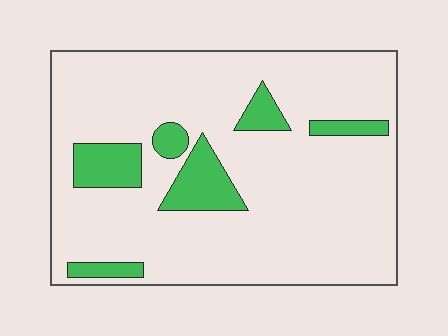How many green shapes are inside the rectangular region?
6.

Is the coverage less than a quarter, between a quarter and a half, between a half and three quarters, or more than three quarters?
Less than a quarter.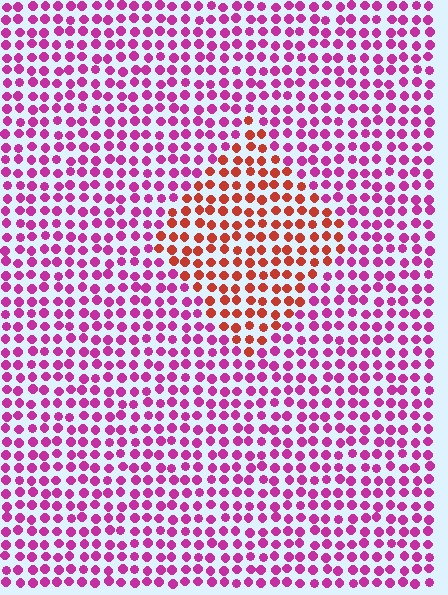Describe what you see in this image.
The image is filled with small magenta elements in a uniform arrangement. A diamond-shaped region is visible where the elements are tinted to a slightly different hue, forming a subtle color boundary.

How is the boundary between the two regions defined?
The boundary is defined purely by a slight shift in hue (about 51 degrees). Spacing, size, and orientation are identical on both sides.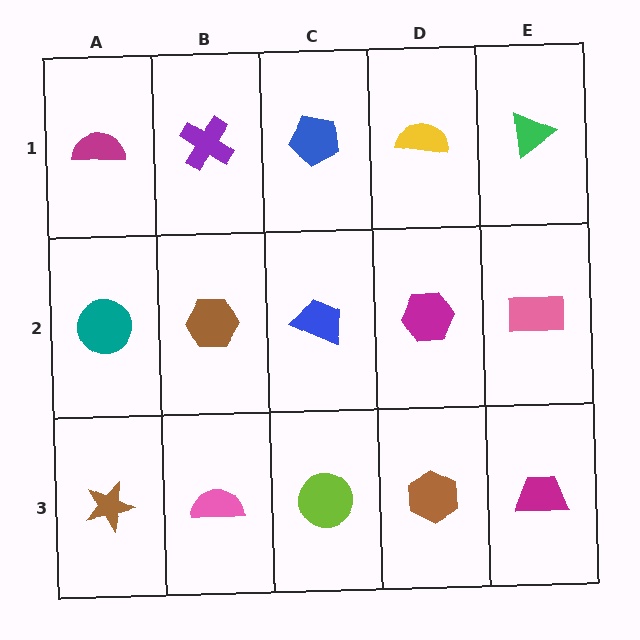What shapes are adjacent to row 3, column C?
A blue trapezoid (row 2, column C), a pink semicircle (row 3, column B), a brown hexagon (row 3, column D).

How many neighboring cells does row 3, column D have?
3.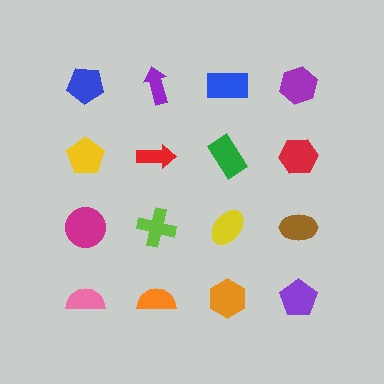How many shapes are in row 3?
4 shapes.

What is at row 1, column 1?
A blue pentagon.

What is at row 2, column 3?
A green rectangle.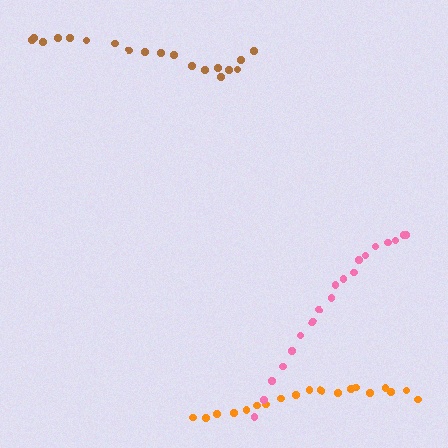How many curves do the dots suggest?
There are 3 distinct paths.